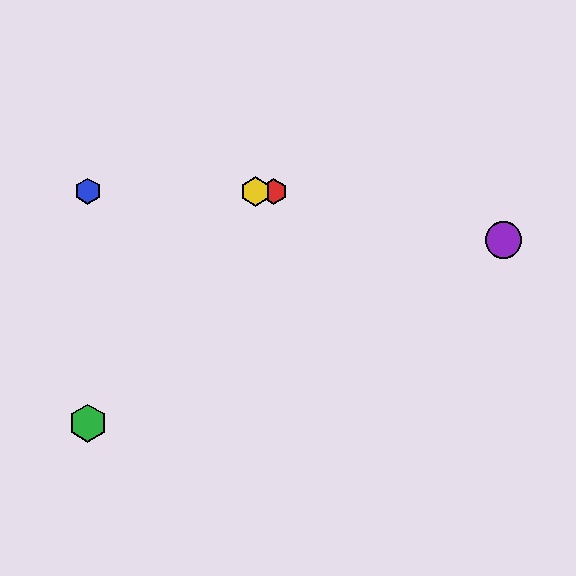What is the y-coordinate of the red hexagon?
The red hexagon is at y≈191.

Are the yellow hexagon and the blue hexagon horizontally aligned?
Yes, both are at y≈191.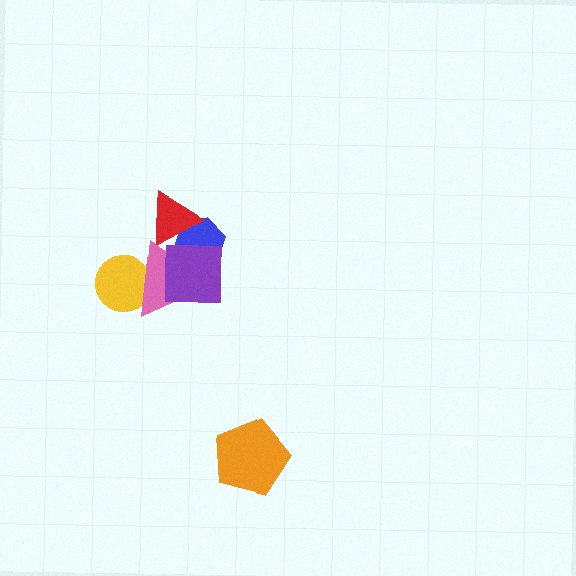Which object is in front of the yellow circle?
The pink triangle is in front of the yellow circle.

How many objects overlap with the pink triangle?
4 objects overlap with the pink triangle.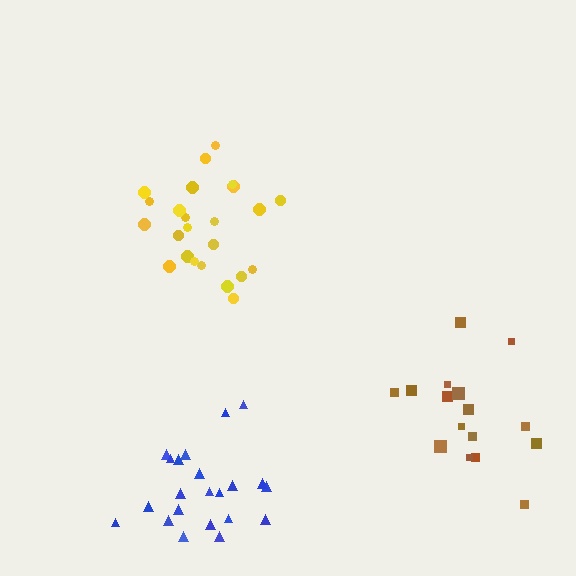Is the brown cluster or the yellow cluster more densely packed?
Yellow.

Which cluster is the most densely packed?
Blue.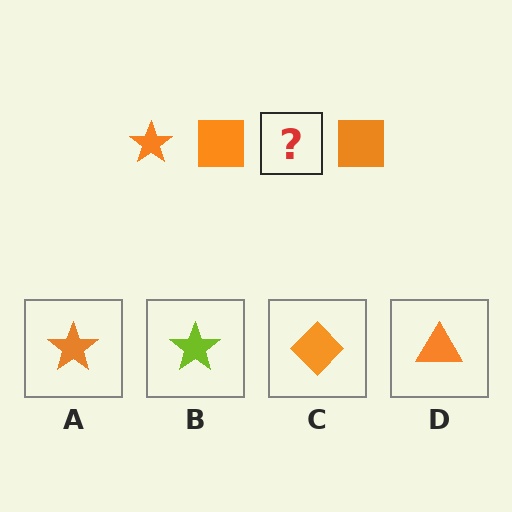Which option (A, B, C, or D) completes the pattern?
A.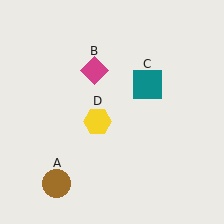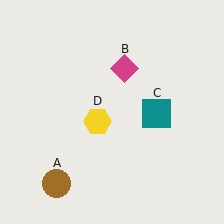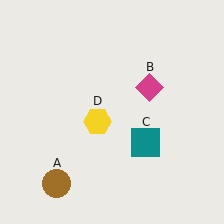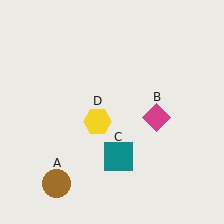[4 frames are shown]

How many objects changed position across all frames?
2 objects changed position: magenta diamond (object B), teal square (object C).